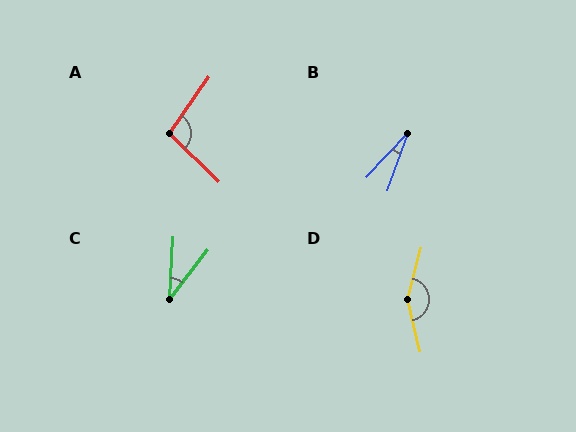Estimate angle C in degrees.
Approximately 35 degrees.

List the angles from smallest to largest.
B (23°), C (35°), A (100°), D (152°).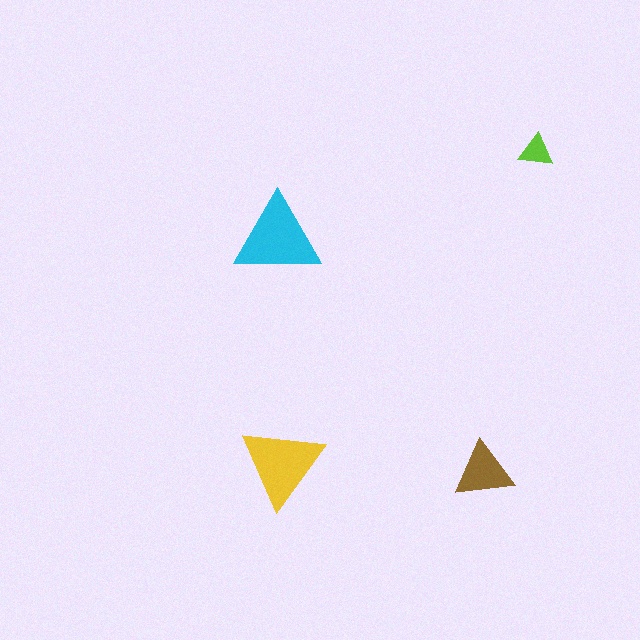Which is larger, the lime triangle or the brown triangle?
The brown one.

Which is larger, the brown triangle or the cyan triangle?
The cyan one.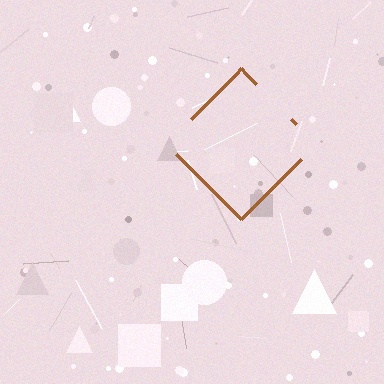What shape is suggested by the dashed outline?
The dashed outline suggests a diamond.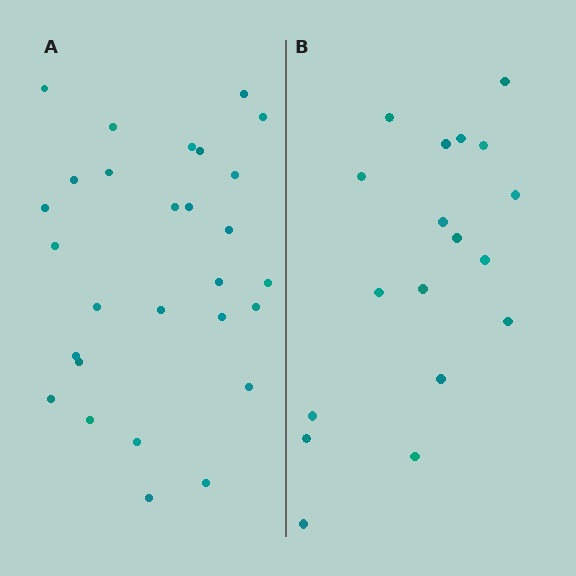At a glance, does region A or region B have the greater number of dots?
Region A (the left region) has more dots.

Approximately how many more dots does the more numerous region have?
Region A has roughly 10 or so more dots than region B.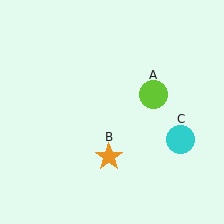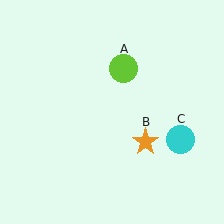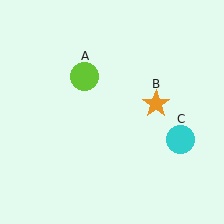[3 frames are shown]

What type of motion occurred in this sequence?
The lime circle (object A), orange star (object B) rotated counterclockwise around the center of the scene.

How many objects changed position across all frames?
2 objects changed position: lime circle (object A), orange star (object B).